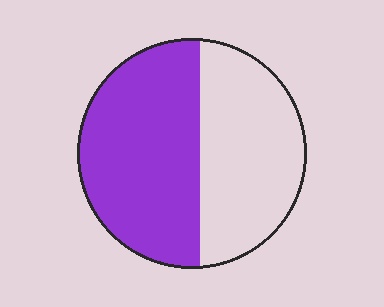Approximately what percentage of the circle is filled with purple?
Approximately 55%.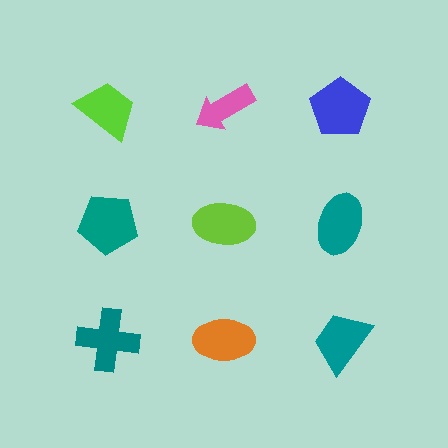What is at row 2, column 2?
A lime ellipse.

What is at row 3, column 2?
An orange ellipse.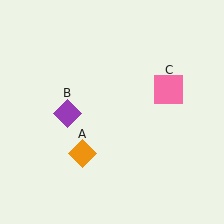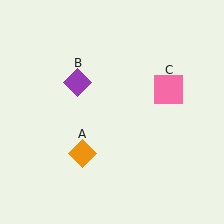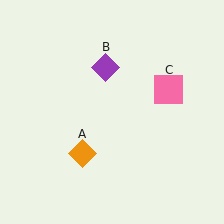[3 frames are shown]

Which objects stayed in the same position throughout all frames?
Orange diamond (object A) and pink square (object C) remained stationary.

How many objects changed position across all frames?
1 object changed position: purple diamond (object B).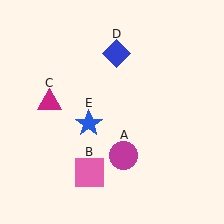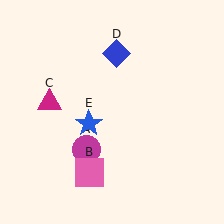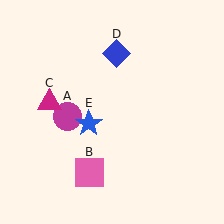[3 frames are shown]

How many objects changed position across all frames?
1 object changed position: magenta circle (object A).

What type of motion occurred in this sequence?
The magenta circle (object A) rotated clockwise around the center of the scene.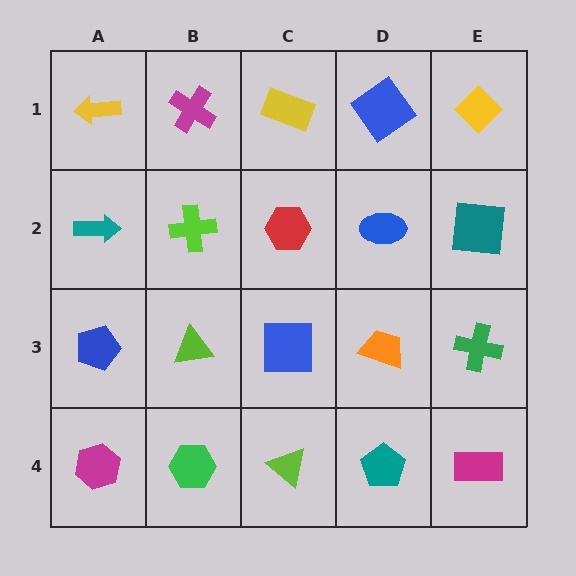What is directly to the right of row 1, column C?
A blue diamond.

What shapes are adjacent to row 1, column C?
A red hexagon (row 2, column C), a magenta cross (row 1, column B), a blue diamond (row 1, column D).